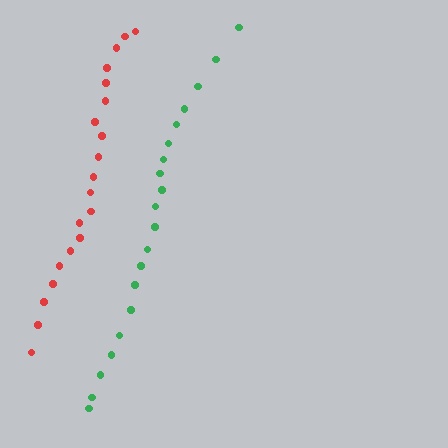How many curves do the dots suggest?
There are 2 distinct paths.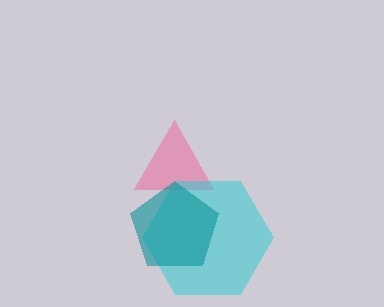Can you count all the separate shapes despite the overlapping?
Yes, there are 3 separate shapes.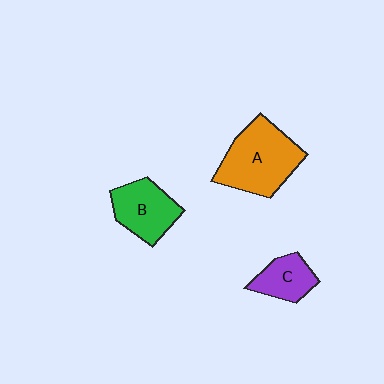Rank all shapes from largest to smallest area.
From largest to smallest: A (orange), B (green), C (purple).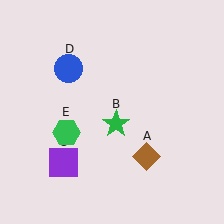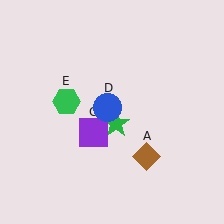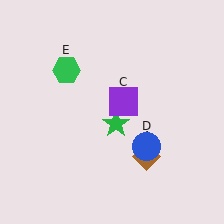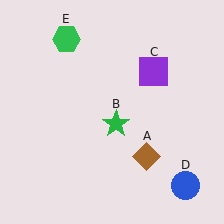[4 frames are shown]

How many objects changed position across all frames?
3 objects changed position: purple square (object C), blue circle (object D), green hexagon (object E).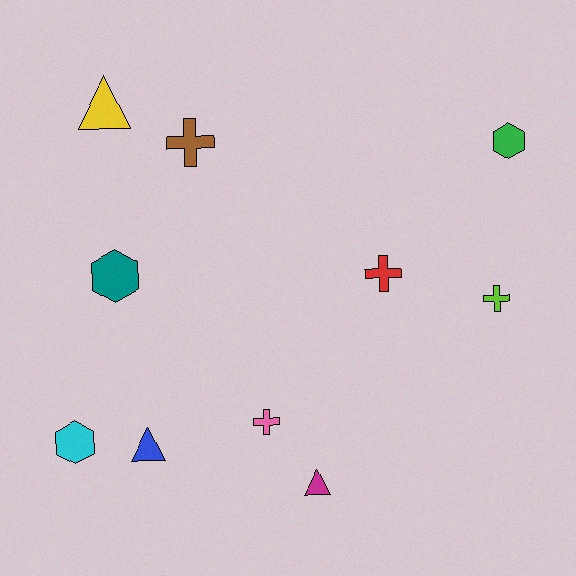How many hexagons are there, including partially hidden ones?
There are 3 hexagons.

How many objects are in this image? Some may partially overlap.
There are 10 objects.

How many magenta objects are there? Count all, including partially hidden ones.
There is 1 magenta object.